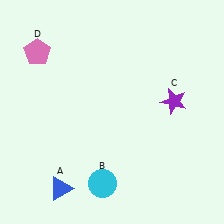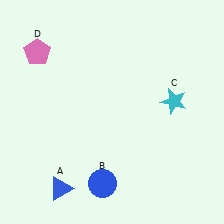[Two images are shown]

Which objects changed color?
B changed from cyan to blue. C changed from purple to cyan.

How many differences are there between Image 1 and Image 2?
There are 2 differences between the two images.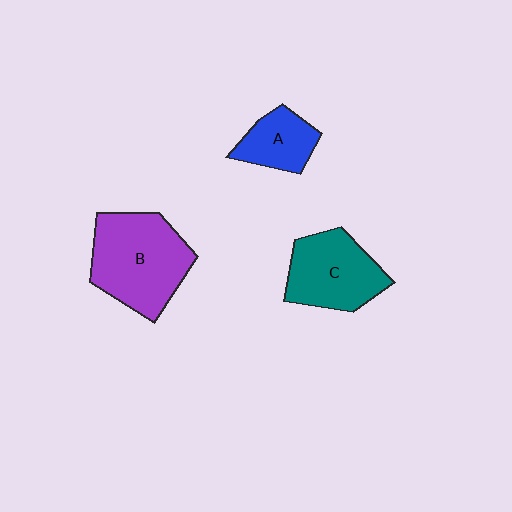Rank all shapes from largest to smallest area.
From largest to smallest: B (purple), C (teal), A (blue).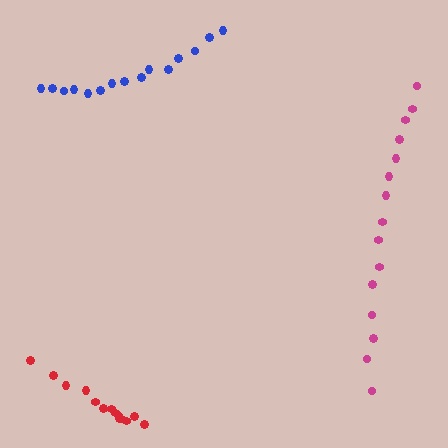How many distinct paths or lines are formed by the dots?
There are 3 distinct paths.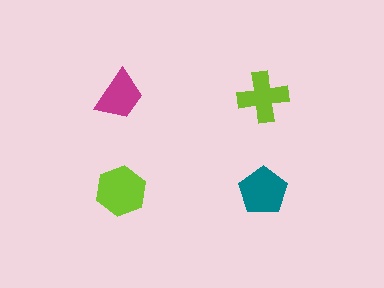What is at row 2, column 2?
A teal pentagon.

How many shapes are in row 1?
2 shapes.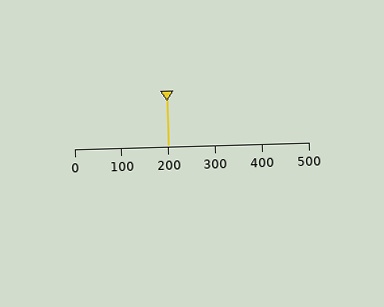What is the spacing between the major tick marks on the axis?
The major ticks are spaced 100 apart.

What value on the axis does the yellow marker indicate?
The marker indicates approximately 200.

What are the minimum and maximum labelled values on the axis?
The axis runs from 0 to 500.